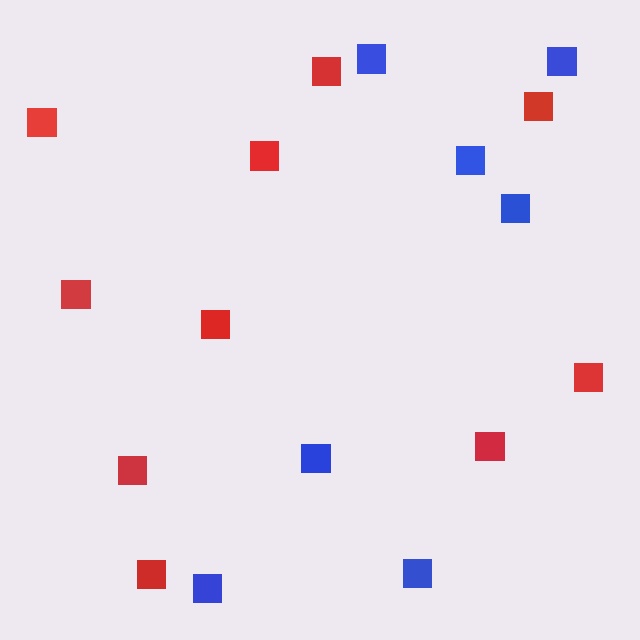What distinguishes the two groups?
There are 2 groups: one group of blue squares (7) and one group of red squares (10).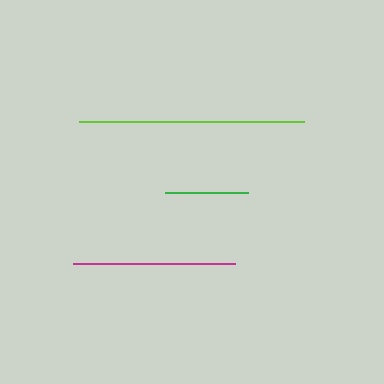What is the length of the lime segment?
The lime segment is approximately 225 pixels long.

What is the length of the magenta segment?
The magenta segment is approximately 163 pixels long.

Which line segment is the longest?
The lime line is the longest at approximately 225 pixels.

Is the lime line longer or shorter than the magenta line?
The lime line is longer than the magenta line.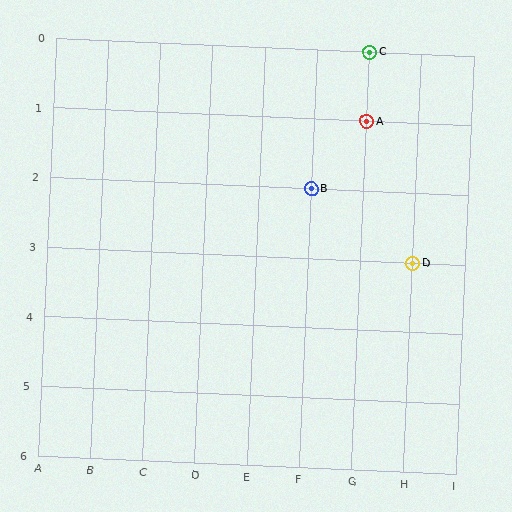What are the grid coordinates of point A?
Point A is at grid coordinates (G, 1).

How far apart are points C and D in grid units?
Points C and D are 1 column and 3 rows apart (about 3.2 grid units diagonally).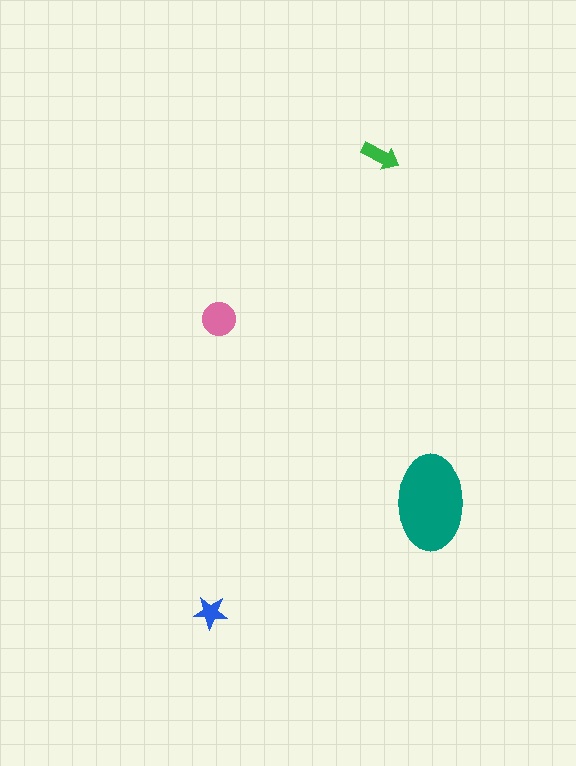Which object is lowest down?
The blue star is bottommost.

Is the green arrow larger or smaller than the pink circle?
Smaller.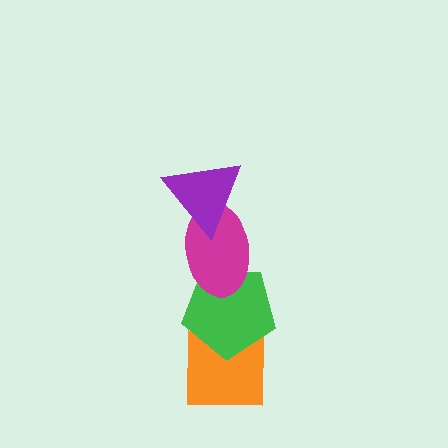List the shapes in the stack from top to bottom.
From top to bottom: the purple triangle, the magenta ellipse, the green pentagon, the orange square.